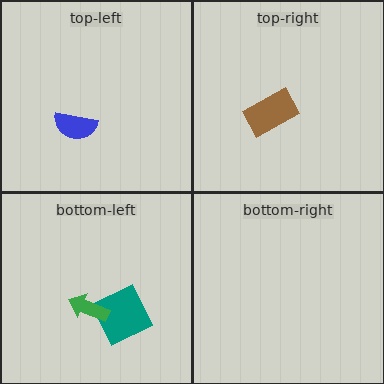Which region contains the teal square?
The bottom-left region.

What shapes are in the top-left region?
The blue semicircle.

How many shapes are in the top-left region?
1.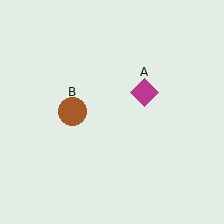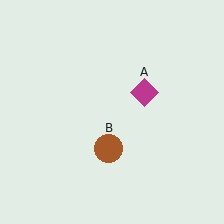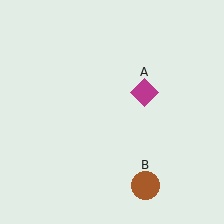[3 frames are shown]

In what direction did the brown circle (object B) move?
The brown circle (object B) moved down and to the right.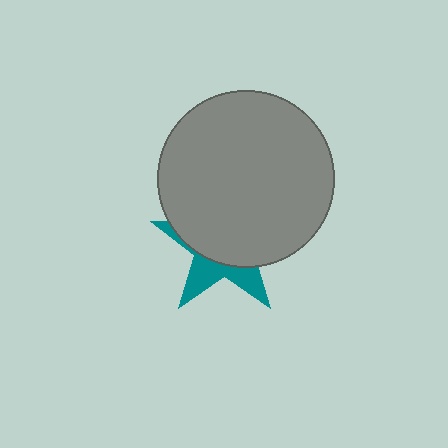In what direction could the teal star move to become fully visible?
The teal star could move down. That would shift it out from behind the gray circle entirely.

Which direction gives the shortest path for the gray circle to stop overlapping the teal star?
Moving up gives the shortest separation.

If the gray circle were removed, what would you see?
You would see the complete teal star.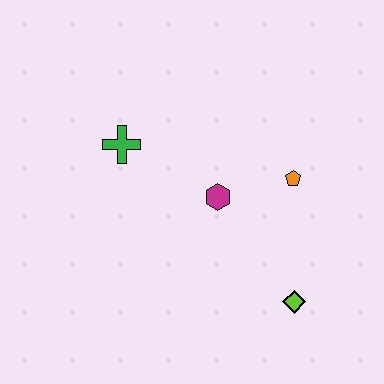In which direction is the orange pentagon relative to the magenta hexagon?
The orange pentagon is to the right of the magenta hexagon.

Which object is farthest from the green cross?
The lime diamond is farthest from the green cross.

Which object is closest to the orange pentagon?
The magenta hexagon is closest to the orange pentagon.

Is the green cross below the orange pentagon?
No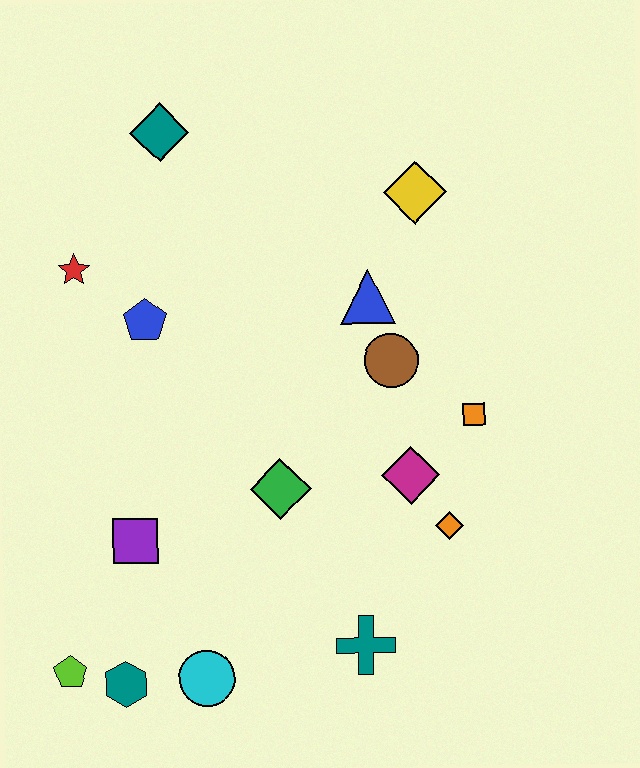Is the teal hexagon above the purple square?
No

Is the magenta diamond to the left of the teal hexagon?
No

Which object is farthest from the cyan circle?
The teal diamond is farthest from the cyan circle.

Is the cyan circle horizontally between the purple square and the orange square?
Yes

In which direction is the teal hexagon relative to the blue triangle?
The teal hexagon is below the blue triangle.